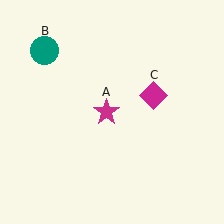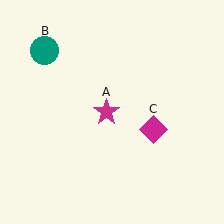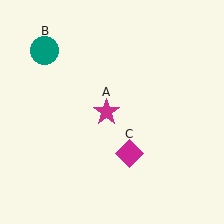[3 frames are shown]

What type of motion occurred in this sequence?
The magenta diamond (object C) rotated clockwise around the center of the scene.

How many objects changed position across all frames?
1 object changed position: magenta diamond (object C).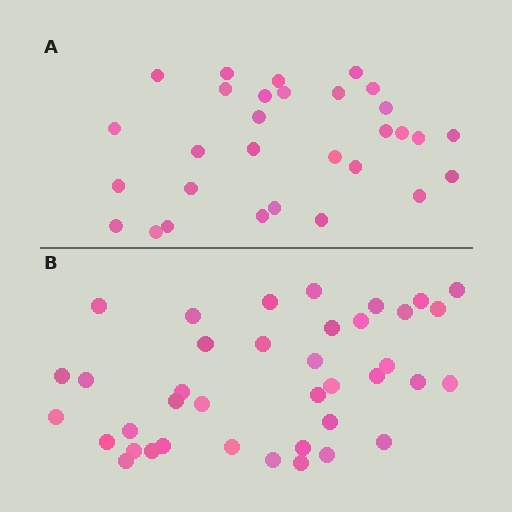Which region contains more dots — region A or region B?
Region B (the bottom region) has more dots.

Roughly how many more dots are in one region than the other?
Region B has roughly 8 or so more dots than region A.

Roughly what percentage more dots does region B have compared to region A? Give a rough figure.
About 30% more.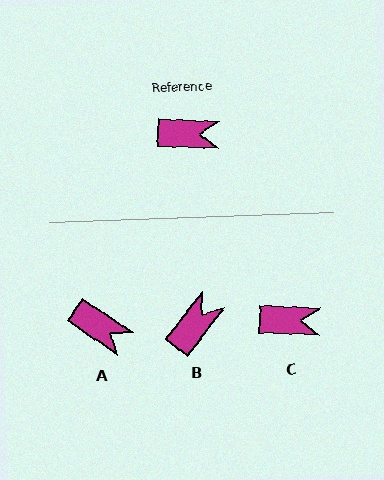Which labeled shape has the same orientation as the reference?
C.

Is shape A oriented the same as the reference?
No, it is off by about 32 degrees.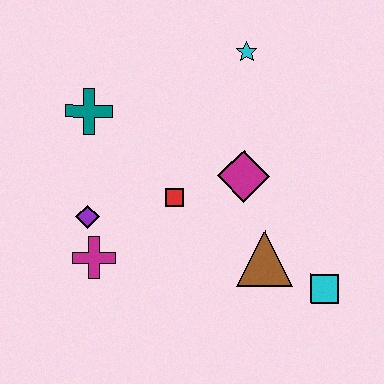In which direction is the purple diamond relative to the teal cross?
The purple diamond is below the teal cross.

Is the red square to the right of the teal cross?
Yes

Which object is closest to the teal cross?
The purple diamond is closest to the teal cross.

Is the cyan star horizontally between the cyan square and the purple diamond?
Yes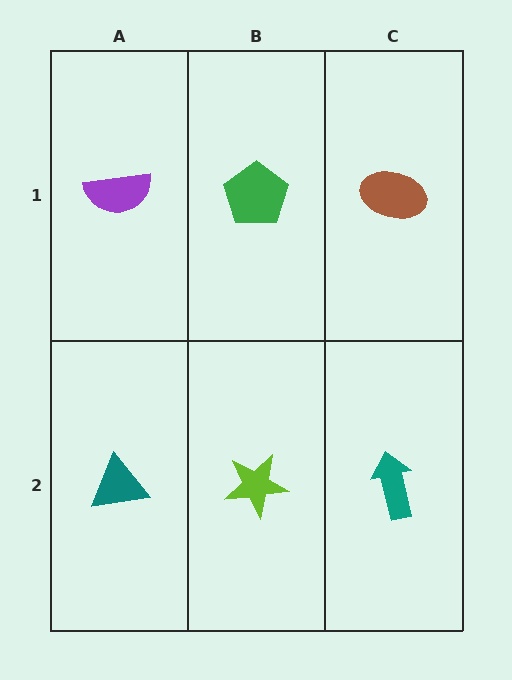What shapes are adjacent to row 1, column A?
A teal triangle (row 2, column A), a green pentagon (row 1, column B).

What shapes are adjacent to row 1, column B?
A lime star (row 2, column B), a purple semicircle (row 1, column A), a brown ellipse (row 1, column C).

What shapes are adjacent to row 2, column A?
A purple semicircle (row 1, column A), a lime star (row 2, column B).